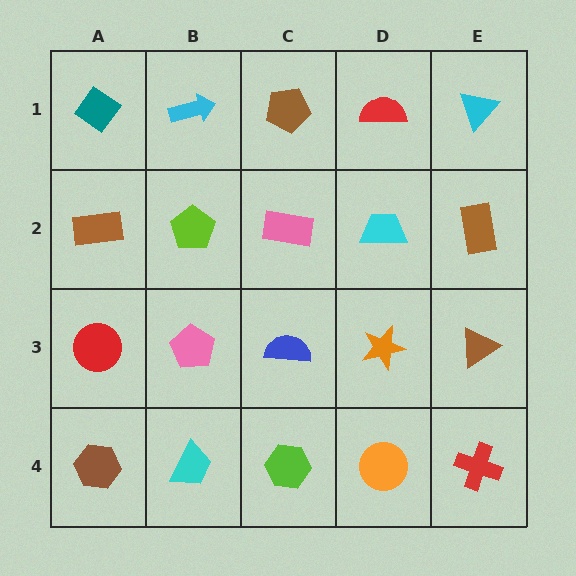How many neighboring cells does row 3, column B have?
4.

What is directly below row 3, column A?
A brown hexagon.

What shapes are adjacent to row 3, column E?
A brown rectangle (row 2, column E), a red cross (row 4, column E), an orange star (row 3, column D).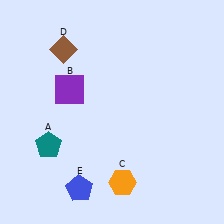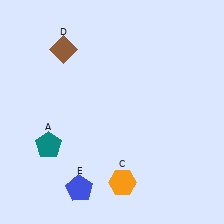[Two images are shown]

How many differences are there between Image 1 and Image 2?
There is 1 difference between the two images.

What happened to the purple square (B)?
The purple square (B) was removed in Image 2. It was in the top-left area of Image 1.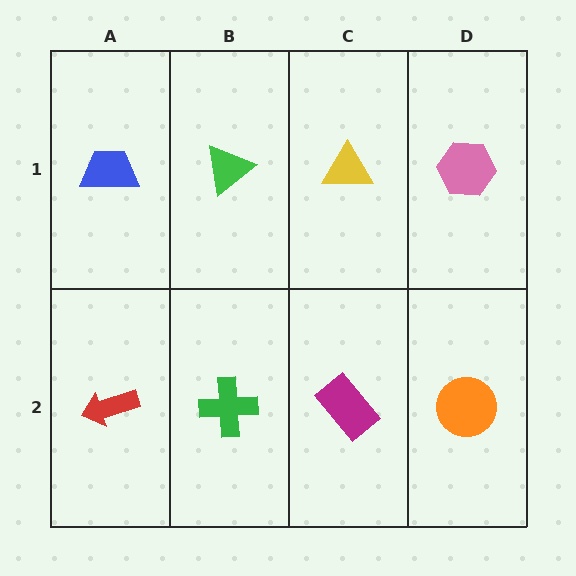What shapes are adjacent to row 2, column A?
A blue trapezoid (row 1, column A), a green cross (row 2, column B).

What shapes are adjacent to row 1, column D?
An orange circle (row 2, column D), a yellow triangle (row 1, column C).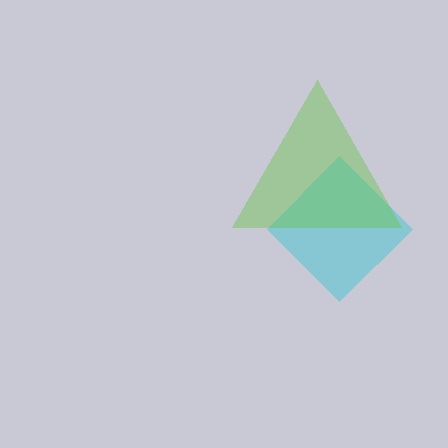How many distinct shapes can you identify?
There are 2 distinct shapes: a cyan diamond, a lime triangle.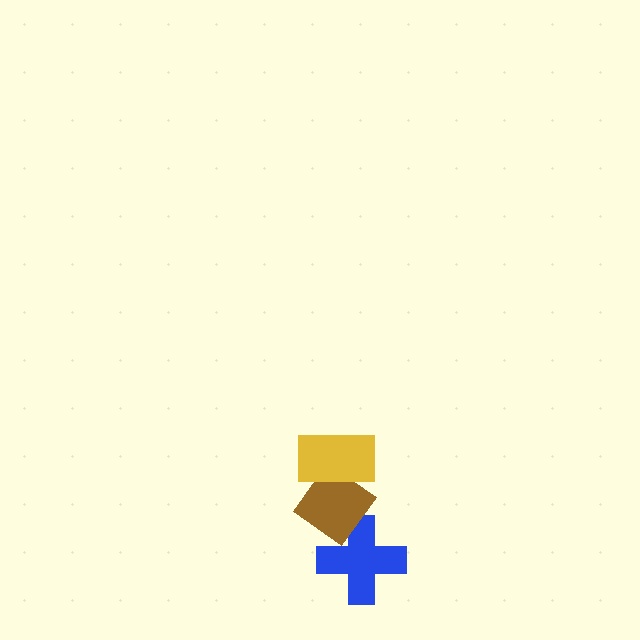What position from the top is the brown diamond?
The brown diamond is 2nd from the top.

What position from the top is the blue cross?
The blue cross is 3rd from the top.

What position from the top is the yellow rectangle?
The yellow rectangle is 1st from the top.